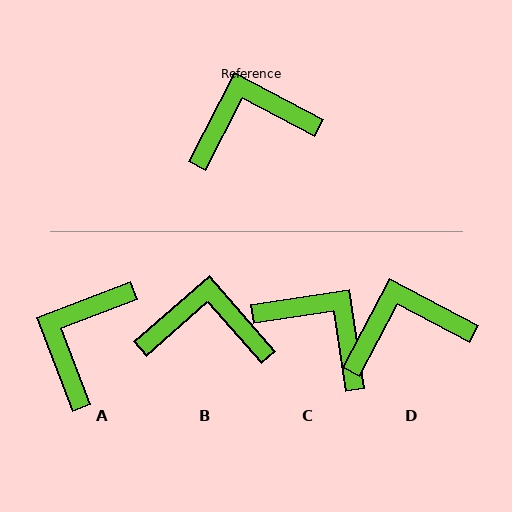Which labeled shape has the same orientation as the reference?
D.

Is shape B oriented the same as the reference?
No, it is off by about 21 degrees.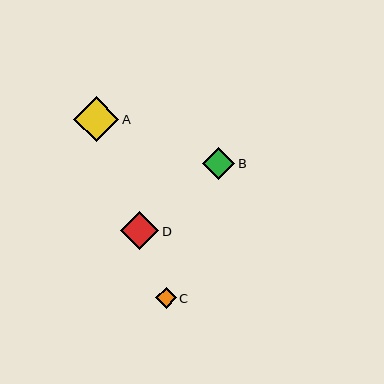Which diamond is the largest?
Diamond A is the largest with a size of approximately 45 pixels.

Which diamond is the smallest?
Diamond C is the smallest with a size of approximately 21 pixels.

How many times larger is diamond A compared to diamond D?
Diamond A is approximately 1.2 times the size of diamond D.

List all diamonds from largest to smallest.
From largest to smallest: A, D, B, C.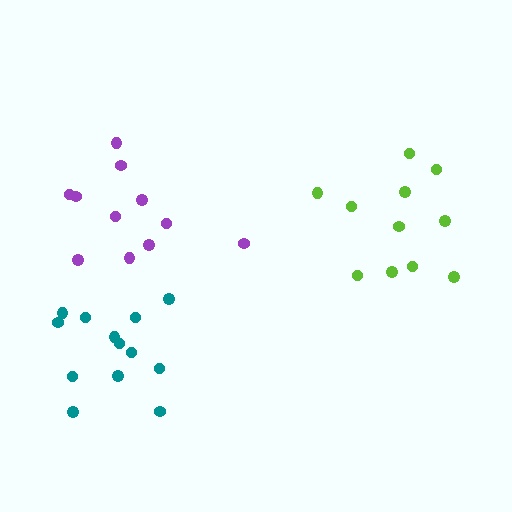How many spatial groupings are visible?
There are 3 spatial groupings.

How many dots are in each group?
Group 1: 11 dots, Group 2: 11 dots, Group 3: 13 dots (35 total).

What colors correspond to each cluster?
The clusters are colored: lime, purple, teal.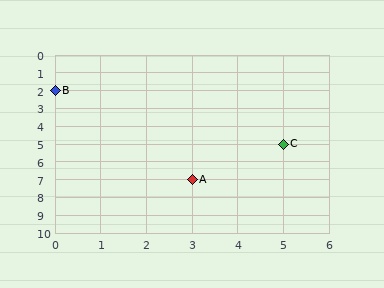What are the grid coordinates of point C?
Point C is at grid coordinates (5, 5).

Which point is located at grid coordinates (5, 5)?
Point C is at (5, 5).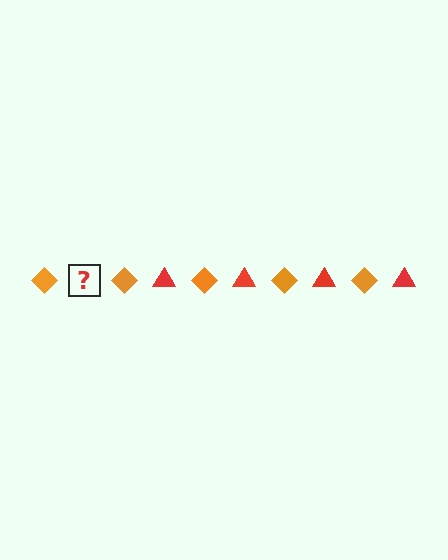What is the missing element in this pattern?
The missing element is a red triangle.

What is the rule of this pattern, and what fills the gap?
The rule is that the pattern alternates between orange diamond and red triangle. The gap should be filled with a red triangle.